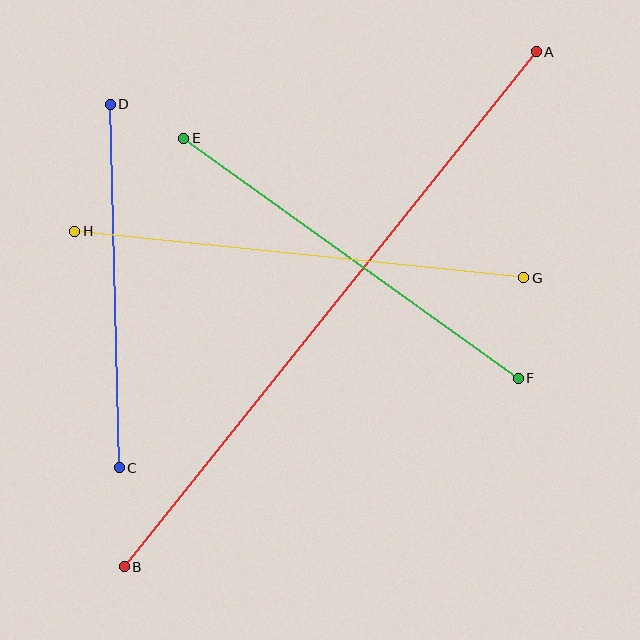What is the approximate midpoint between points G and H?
The midpoint is at approximately (299, 255) pixels.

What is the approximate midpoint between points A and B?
The midpoint is at approximately (330, 309) pixels.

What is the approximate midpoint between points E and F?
The midpoint is at approximately (351, 258) pixels.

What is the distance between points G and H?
The distance is approximately 451 pixels.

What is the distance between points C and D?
The distance is approximately 364 pixels.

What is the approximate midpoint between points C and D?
The midpoint is at approximately (115, 286) pixels.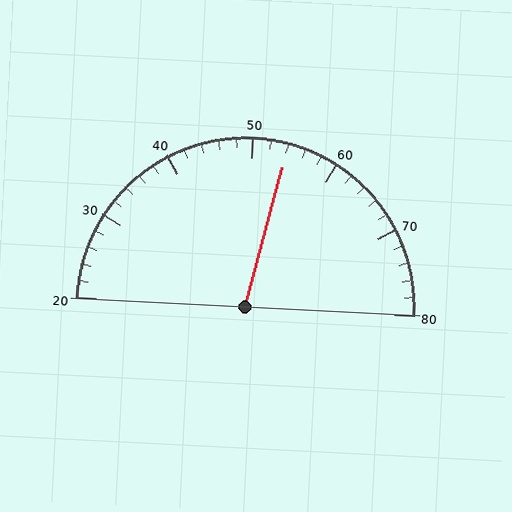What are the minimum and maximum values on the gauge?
The gauge ranges from 20 to 80.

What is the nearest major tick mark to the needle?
The nearest major tick mark is 50.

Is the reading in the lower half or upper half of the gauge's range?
The reading is in the upper half of the range (20 to 80).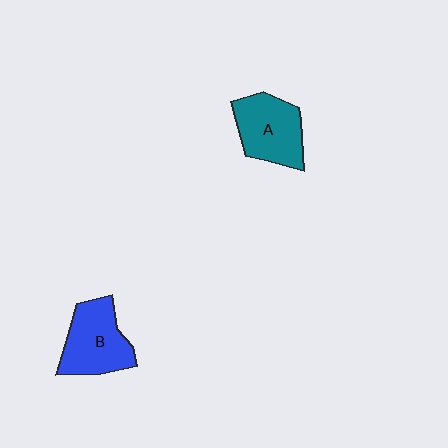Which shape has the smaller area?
Shape A (teal).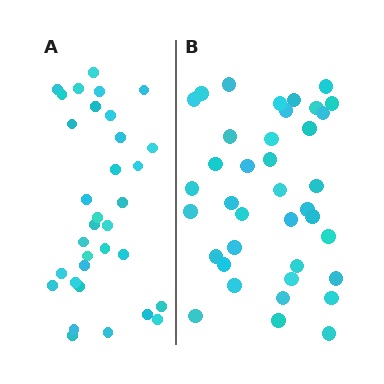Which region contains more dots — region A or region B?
Region B (the right region) has more dots.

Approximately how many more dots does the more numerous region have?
Region B has about 5 more dots than region A.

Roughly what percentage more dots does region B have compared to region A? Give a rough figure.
About 15% more.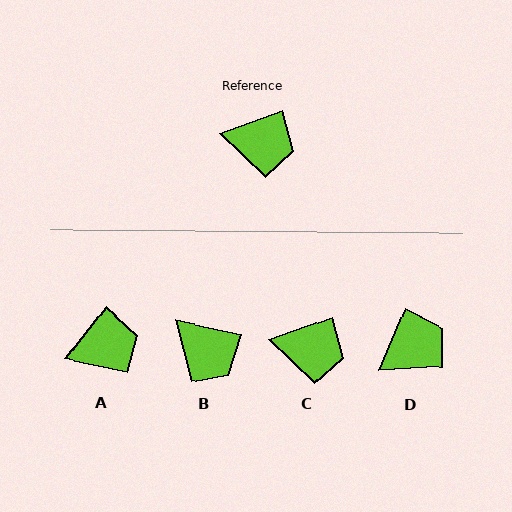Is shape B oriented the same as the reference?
No, it is off by about 32 degrees.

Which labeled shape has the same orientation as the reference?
C.